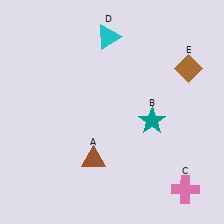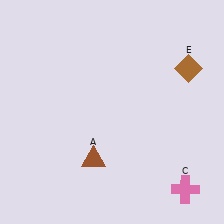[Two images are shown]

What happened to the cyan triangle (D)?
The cyan triangle (D) was removed in Image 2. It was in the top-left area of Image 1.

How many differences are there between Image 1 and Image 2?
There are 2 differences between the two images.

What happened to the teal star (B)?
The teal star (B) was removed in Image 2. It was in the bottom-right area of Image 1.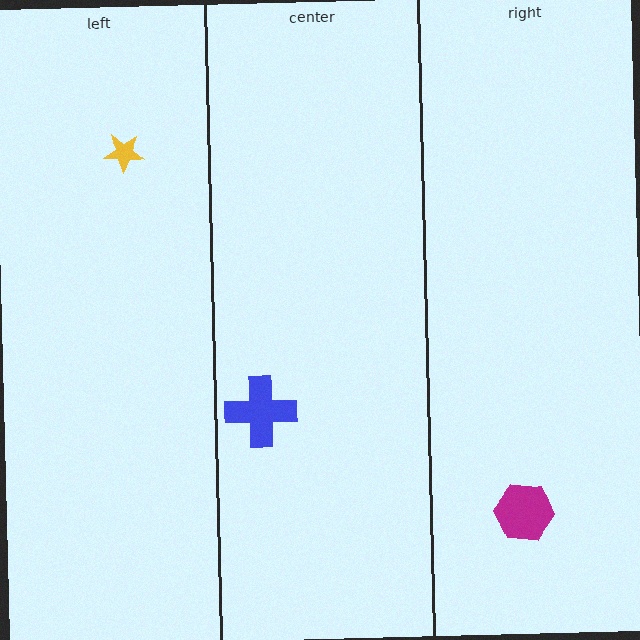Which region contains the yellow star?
The left region.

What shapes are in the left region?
The yellow star.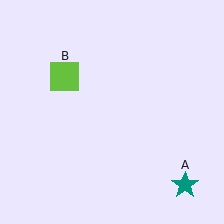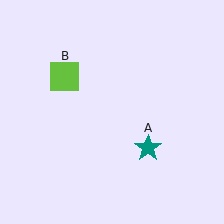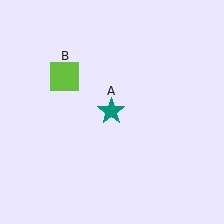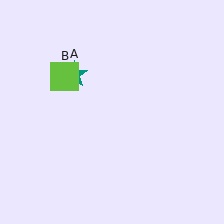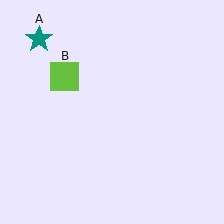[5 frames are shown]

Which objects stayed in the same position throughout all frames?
Lime square (object B) remained stationary.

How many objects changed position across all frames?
1 object changed position: teal star (object A).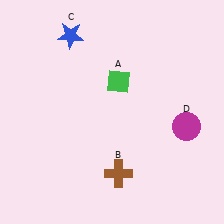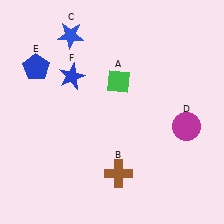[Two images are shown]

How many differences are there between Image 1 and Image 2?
There are 2 differences between the two images.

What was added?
A blue pentagon (E), a blue star (F) were added in Image 2.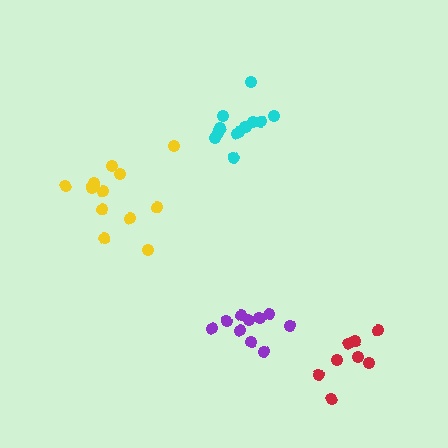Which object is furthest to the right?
The red cluster is rightmost.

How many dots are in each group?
Group 1: 8 dots, Group 2: 10 dots, Group 3: 12 dots, Group 4: 12 dots (42 total).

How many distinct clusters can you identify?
There are 4 distinct clusters.